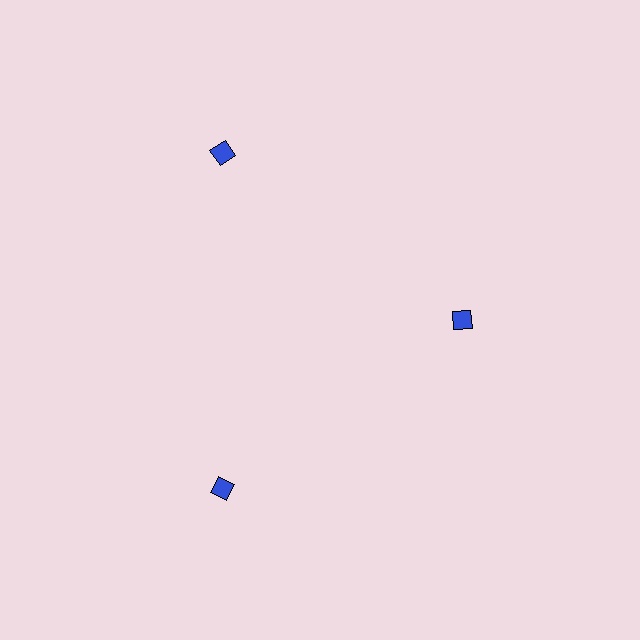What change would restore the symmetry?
The symmetry would be restored by moving it outward, back onto the ring so that all 3 diamonds sit at equal angles and equal distance from the center.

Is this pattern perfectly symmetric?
No. The 3 blue diamonds are arranged in a ring, but one element near the 3 o'clock position is pulled inward toward the center, breaking the 3-fold rotational symmetry.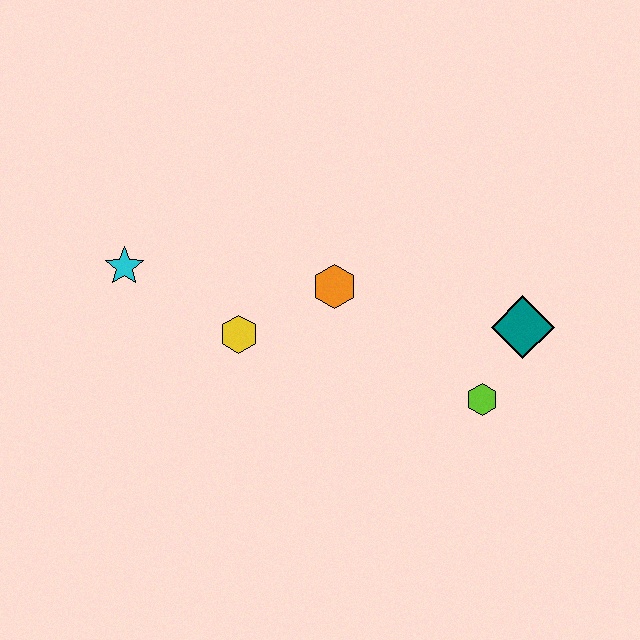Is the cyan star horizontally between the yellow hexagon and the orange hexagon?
No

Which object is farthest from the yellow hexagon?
The teal diamond is farthest from the yellow hexagon.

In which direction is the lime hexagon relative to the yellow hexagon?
The lime hexagon is to the right of the yellow hexagon.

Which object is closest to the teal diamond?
The lime hexagon is closest to the teal diamond.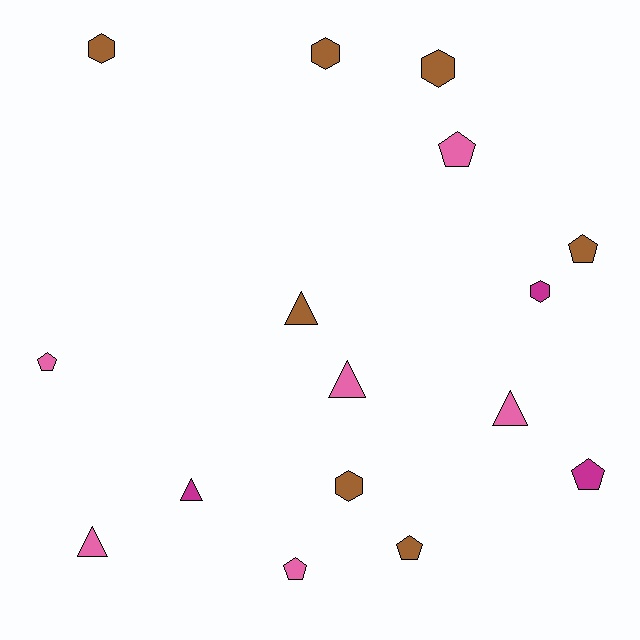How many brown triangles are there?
There is 1 brown triangle.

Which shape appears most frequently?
Pentagon, with 6 objects.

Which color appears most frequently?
Brown, with 7 objects.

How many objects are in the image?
There are 16 objects.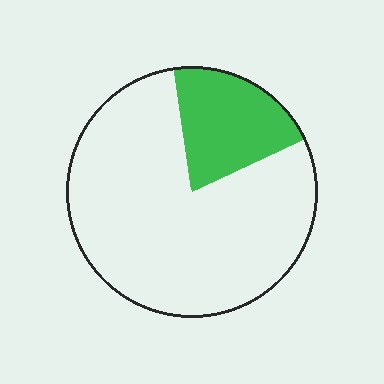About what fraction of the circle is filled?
About one fifth (1/5).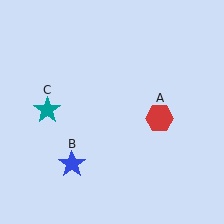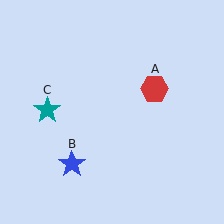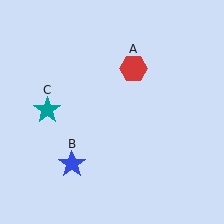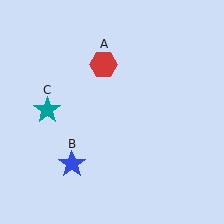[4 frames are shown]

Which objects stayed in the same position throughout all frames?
Blue star (object B) and teal star (object C) remained stationary.